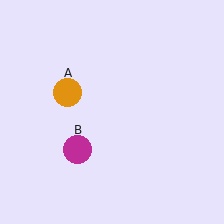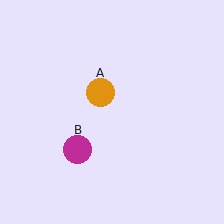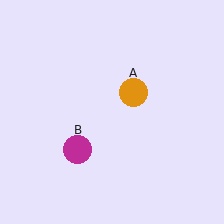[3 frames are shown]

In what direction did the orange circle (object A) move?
The orange circle (object A) moved right.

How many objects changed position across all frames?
1 object changed position: orange circle (object A).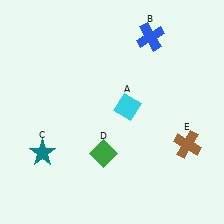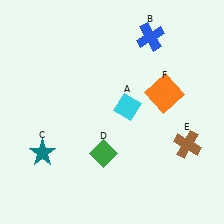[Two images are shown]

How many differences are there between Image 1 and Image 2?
There is 1 difference between the two images.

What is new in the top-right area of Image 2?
An orange square (F) was added in the top-right area of Image 2.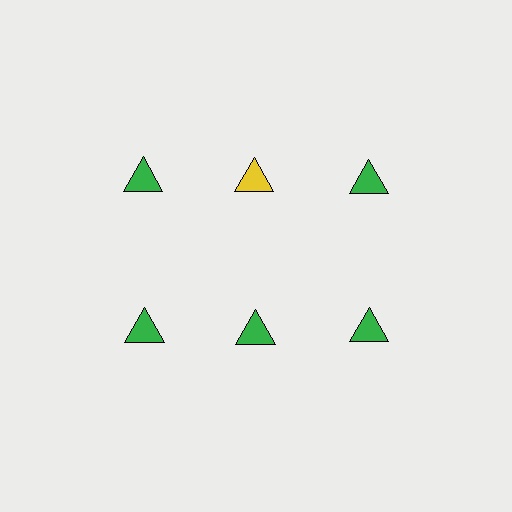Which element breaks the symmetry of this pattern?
The yellow triangle in the top row, second from left column breaks the symmetry. All other shapes are green triangles.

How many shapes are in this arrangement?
There are 6 shapes arranged in a grid pattern.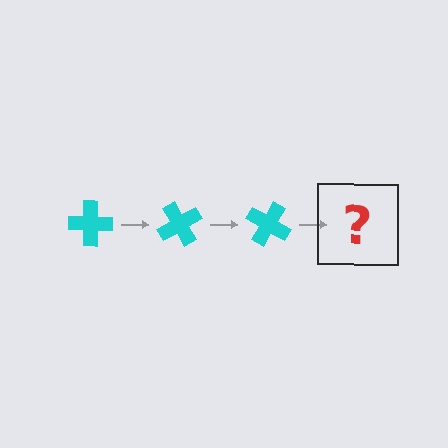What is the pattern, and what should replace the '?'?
The pattern is that the cross rotates 60 degrees each step. The '?' should be a cyan cross rotated 180 degrees.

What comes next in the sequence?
The next element should be a cyan cross rotated 180 degrees.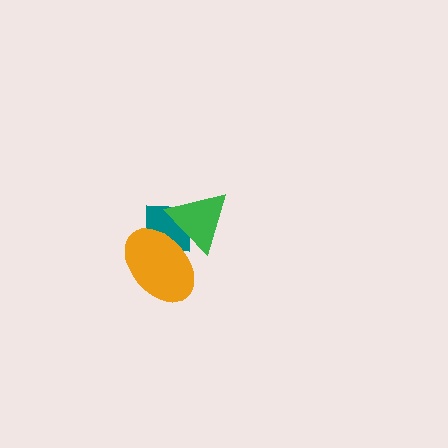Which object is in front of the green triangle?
The orange ellipse is in front of the green triangle.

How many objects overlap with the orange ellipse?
2 objects overlap with the orange ellipse.